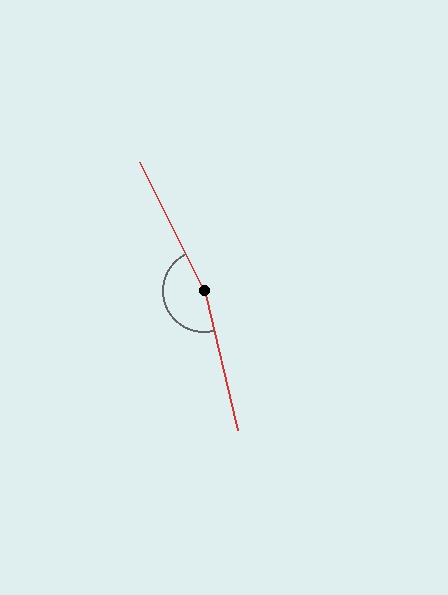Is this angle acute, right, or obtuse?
It is obtuse.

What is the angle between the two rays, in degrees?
Approximately 167 degrees.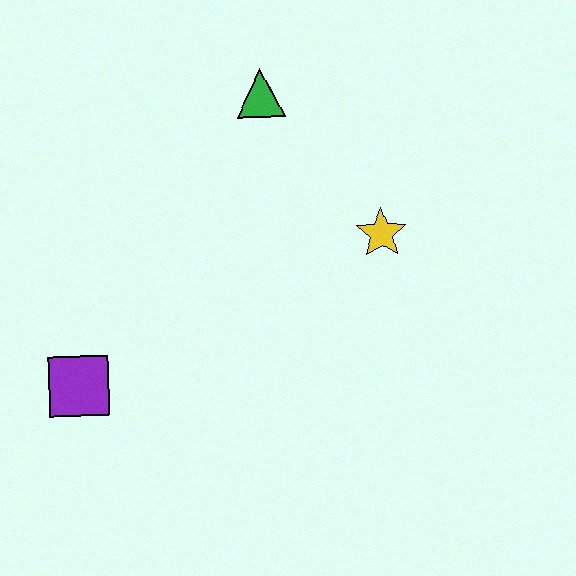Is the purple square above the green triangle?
No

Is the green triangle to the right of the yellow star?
No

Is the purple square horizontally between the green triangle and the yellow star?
No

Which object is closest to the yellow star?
The green triangle is closest to the yellow star.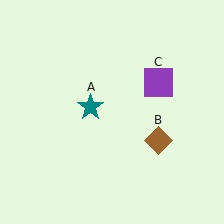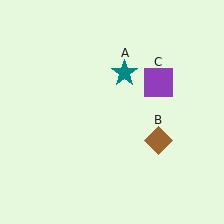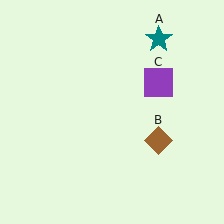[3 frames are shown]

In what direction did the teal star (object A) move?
The teal star (object A) moved up and to the right.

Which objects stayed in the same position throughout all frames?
Brown diamond (object B) and purple square (object C) remained stationary.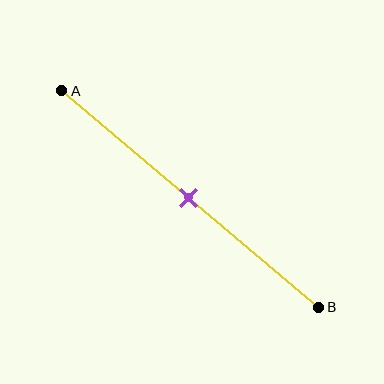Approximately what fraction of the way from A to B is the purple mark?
The purple mark is approximately 50% of the way from A to B.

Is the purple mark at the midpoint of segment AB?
Yes, the mark is approximately at the midpoint.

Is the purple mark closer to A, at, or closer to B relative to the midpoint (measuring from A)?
The purple mark is approximately at the midpoint of segment AB.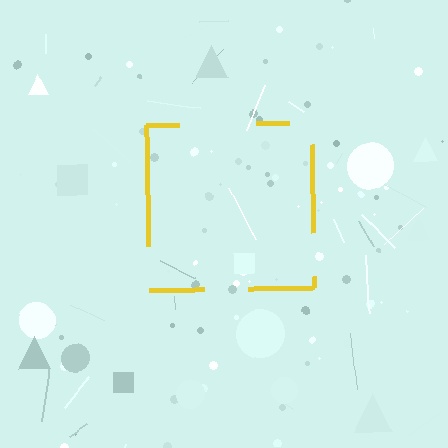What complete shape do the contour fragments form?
The contour fragments form a square.